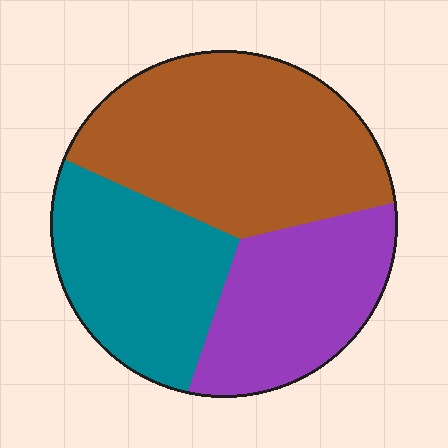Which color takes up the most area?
Brown, at roughly 45%.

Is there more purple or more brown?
Brown.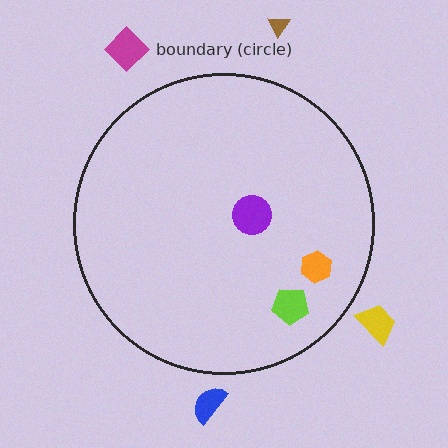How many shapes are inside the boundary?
3 inside, 4 outside.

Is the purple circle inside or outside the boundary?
Inside.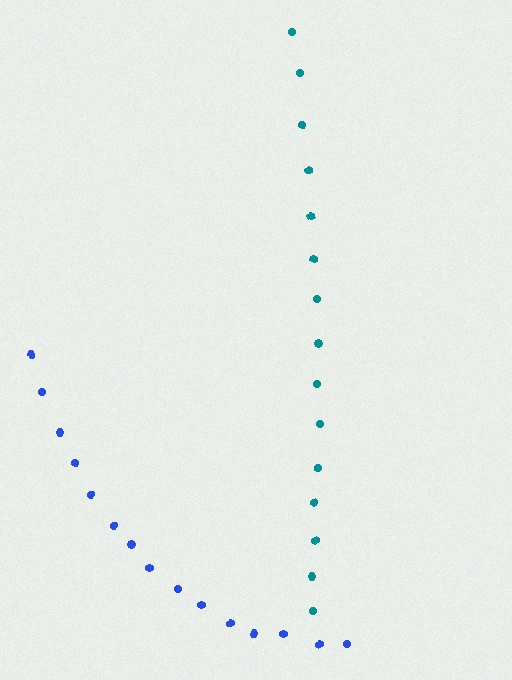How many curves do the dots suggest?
There are 2 distinct paths.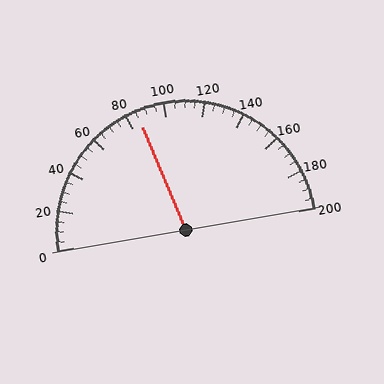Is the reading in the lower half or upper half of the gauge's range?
The reading is in the lower half of the range (0 to 200).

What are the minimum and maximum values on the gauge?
The gauge ranges from 0 to 200.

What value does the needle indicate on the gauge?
The needle indicates approximately 85.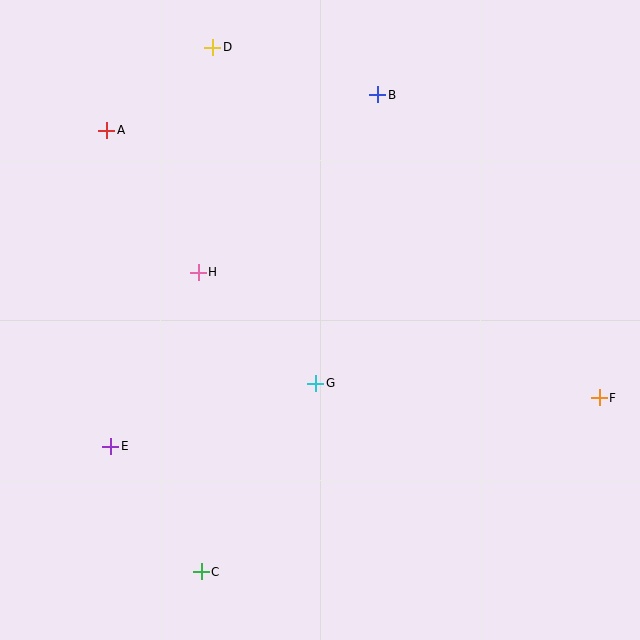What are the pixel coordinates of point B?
Point B is at (378, 95).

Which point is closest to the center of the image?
Point G at (316, 383) is closest to the center.